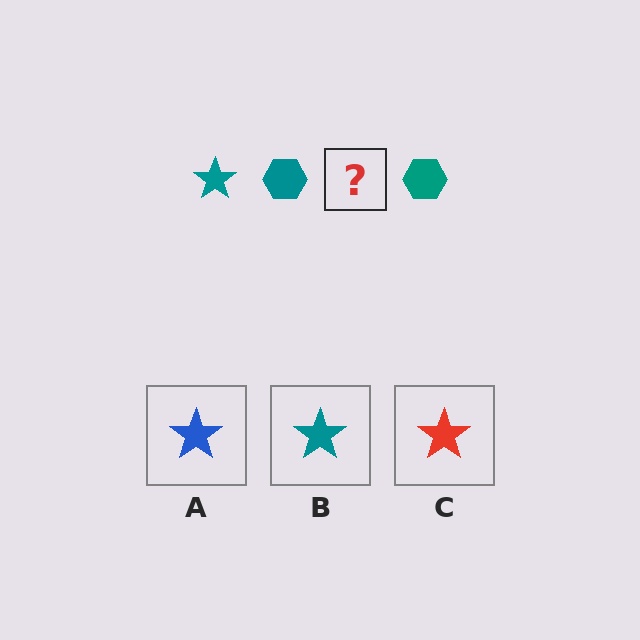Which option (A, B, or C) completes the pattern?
B.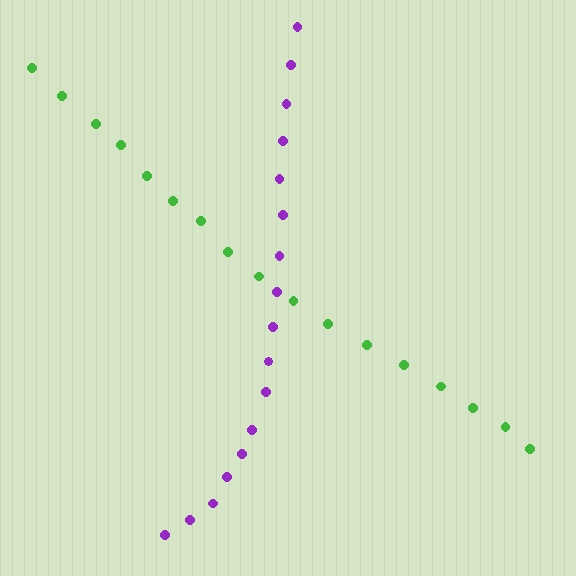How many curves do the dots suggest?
There are 2 distinct paths.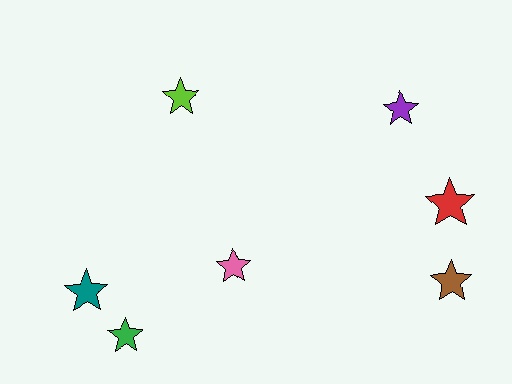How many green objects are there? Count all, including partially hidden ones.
There is 1 green object.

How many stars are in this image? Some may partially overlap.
There are 7 stars.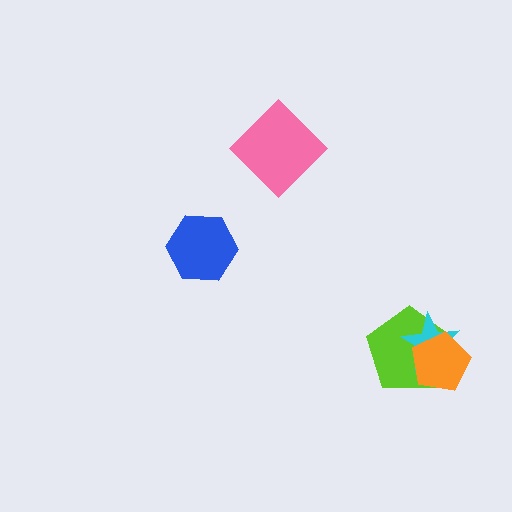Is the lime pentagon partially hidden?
Yes, it is partially covered by another shape.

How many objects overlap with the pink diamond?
0 objects overlap with the pink diamond.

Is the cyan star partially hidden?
Yes, it is partially covered by another shape.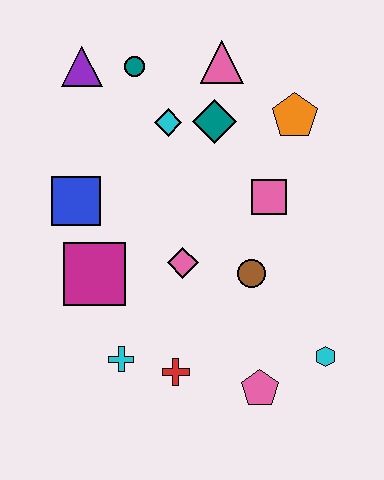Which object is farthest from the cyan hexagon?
The purple triangle is farthest from the cyan hexagon.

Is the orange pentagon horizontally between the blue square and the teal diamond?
No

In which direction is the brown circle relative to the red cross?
The brown circle is above the red cross.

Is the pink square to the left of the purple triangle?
No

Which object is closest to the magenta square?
The blue square is closest to the magenta square.